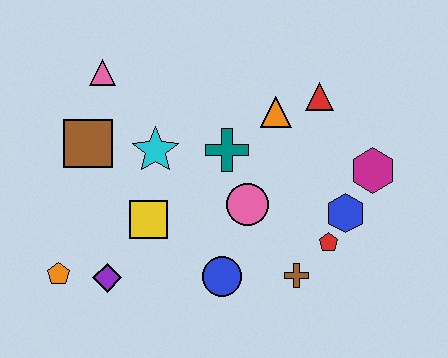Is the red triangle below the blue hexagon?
No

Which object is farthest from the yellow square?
The magenta hexagon is farthest from the yellow square.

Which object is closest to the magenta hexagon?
The blue hexagon is closest to the magenta hexagon.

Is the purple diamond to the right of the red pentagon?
No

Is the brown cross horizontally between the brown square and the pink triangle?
No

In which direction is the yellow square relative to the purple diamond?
The yellow square is above the purple diamond.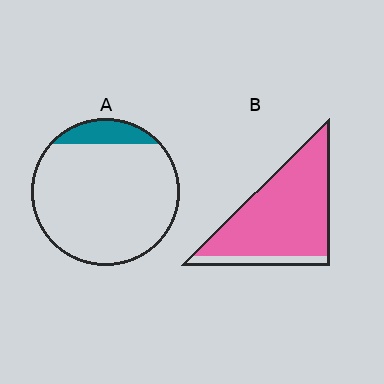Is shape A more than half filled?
No.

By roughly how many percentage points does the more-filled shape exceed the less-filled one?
By roughly 75 percentage points (B over A).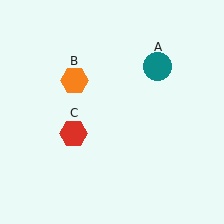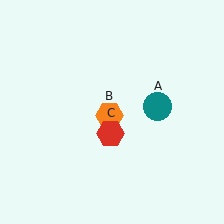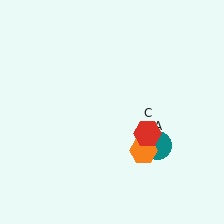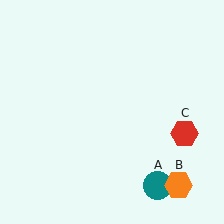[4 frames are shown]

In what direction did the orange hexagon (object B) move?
The orange hexagon (object B) moved down and to the right.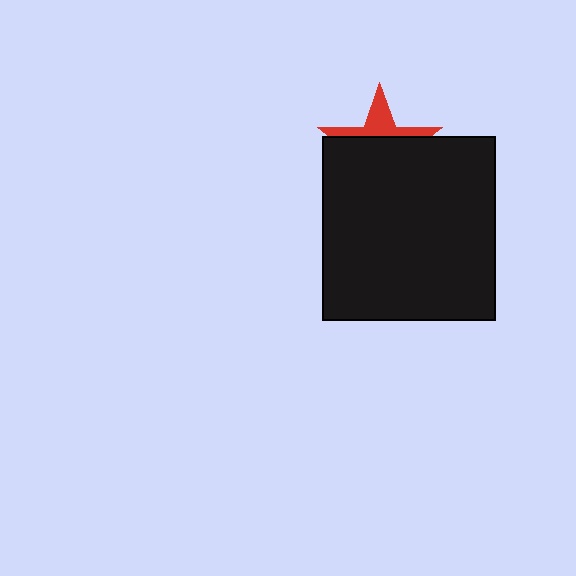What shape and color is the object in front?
The object in front is a black rectangle.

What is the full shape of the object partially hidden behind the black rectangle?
The partially hidden object is a red star.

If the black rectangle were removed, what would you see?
You would see the complete red star.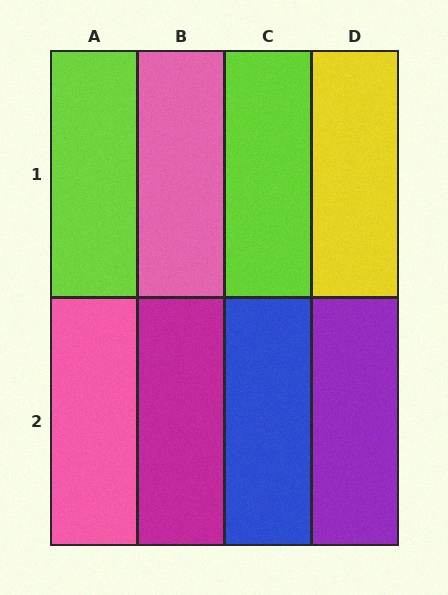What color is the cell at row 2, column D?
Purple.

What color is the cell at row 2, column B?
Magenta.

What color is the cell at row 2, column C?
Blue.